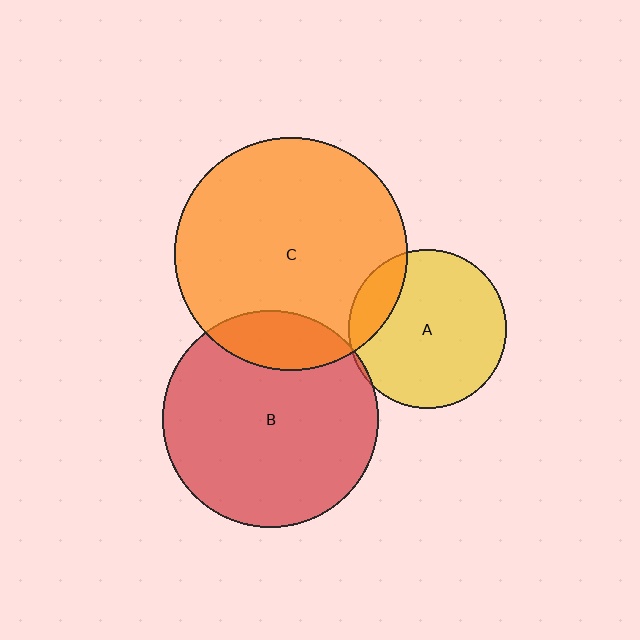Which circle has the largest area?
Circle C (orange).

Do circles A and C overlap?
Yes.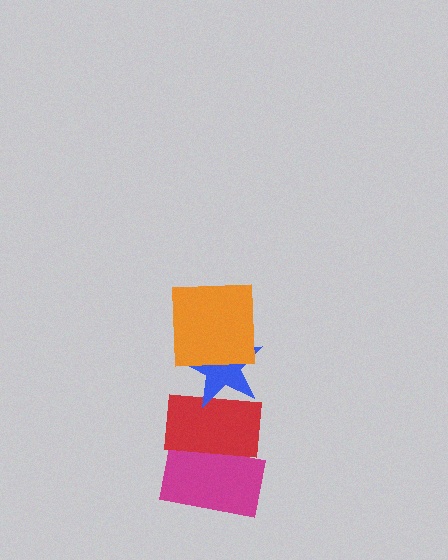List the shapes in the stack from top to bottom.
From top to bottom: the orange square, the blue star, the red rectangle, the magenta rectangle.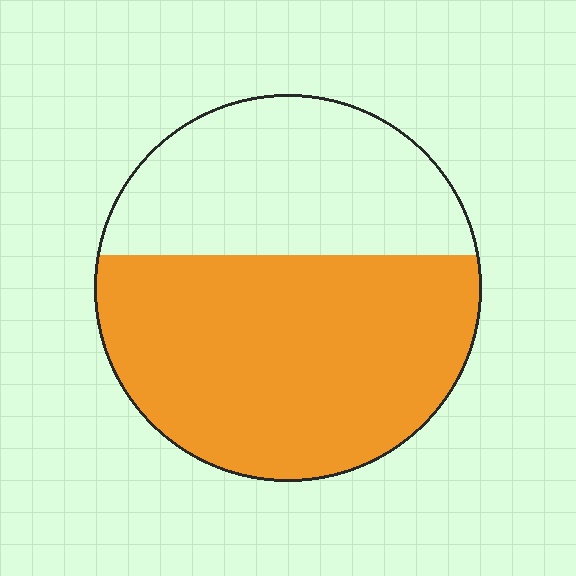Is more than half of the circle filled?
Yes.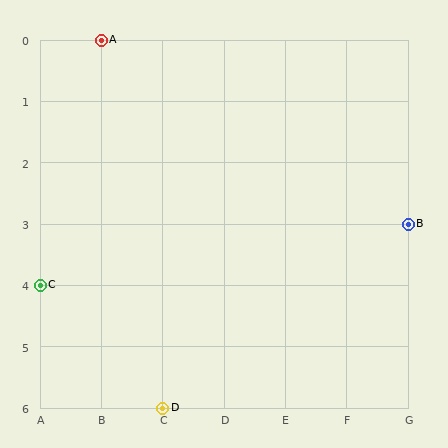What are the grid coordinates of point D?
Point D is at grid coordinates (C, 6).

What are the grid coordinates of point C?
Point C is at grid coordinates (A, 4).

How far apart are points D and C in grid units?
Points D and C are 2 columns and 2 rows apart (about 2.8 grid units diagonally).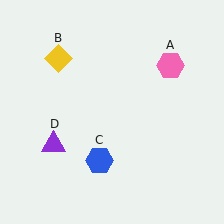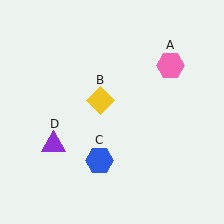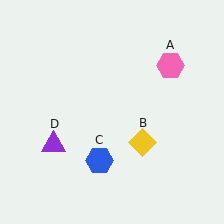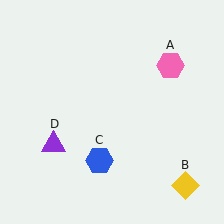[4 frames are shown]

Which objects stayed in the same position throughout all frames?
Pink hexagon (object A) and blue hexagon (object C) and purple triangle (object D) remained stationary.